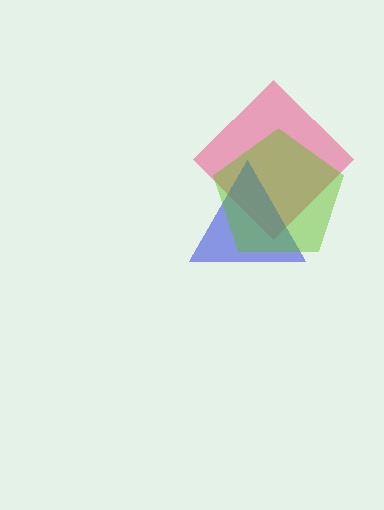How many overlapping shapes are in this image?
There are 3 overlapping shapes in the image.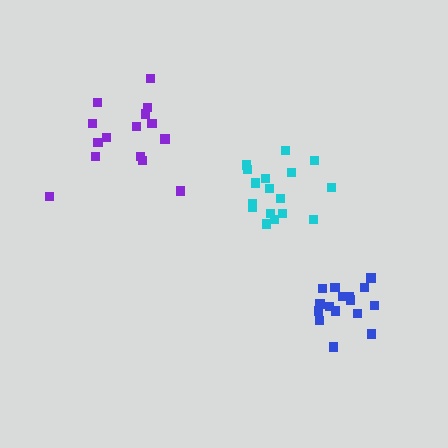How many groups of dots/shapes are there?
There are 3 groups.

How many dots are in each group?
Group 1: 15 dots, Group 2: 17 dots, Group 3: 16 dots (48 total).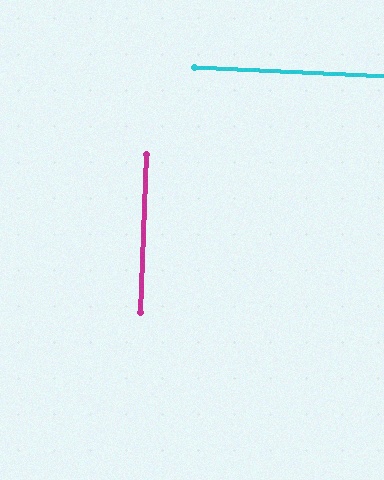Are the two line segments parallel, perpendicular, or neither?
Perpendicular — they meet at approximately 89°.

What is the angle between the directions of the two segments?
Approximately 89 degrees.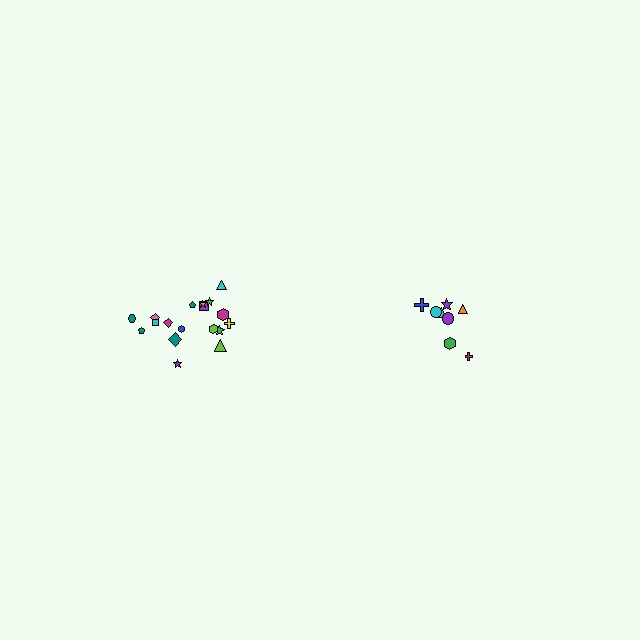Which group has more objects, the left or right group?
The left group.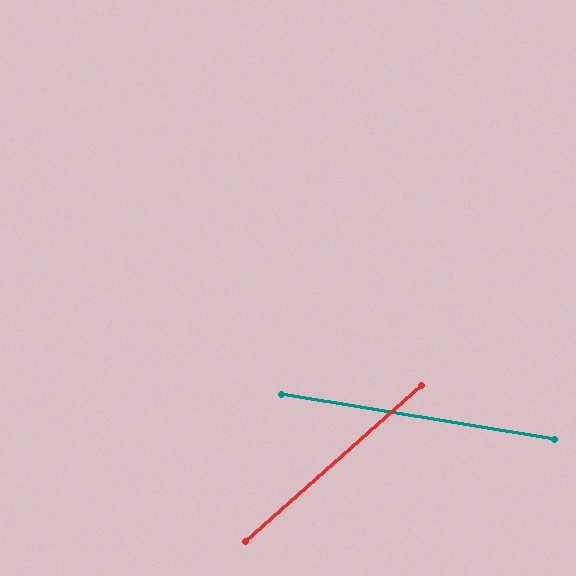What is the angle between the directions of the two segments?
Approximately 51 degrees.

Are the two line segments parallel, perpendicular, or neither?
Neither parallel nor perpendicular — they differ by about 51°.